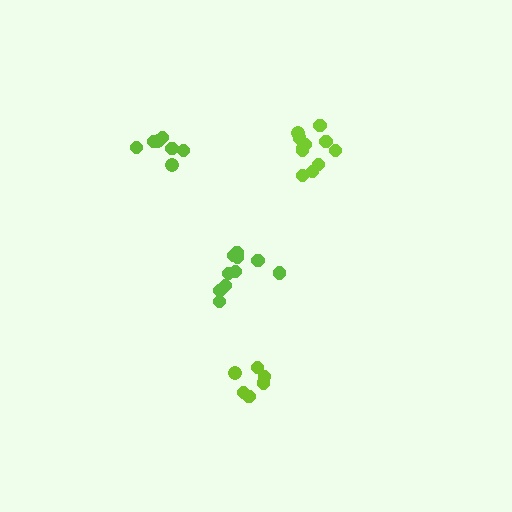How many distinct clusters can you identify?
There are 4 distinct clusters.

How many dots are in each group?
Group 1: 10 dots, Group 2: 11 dots, Group 3: 6 dots, Group 4: 7 dots (34 total).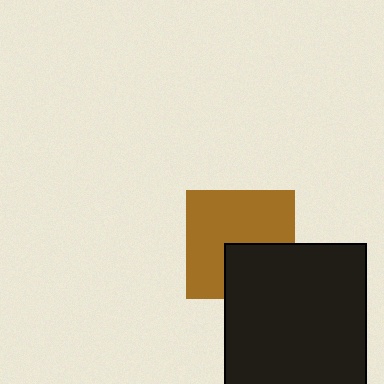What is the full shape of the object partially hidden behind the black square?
The partially hidden object is a brown square.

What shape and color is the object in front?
The object in front is a black square.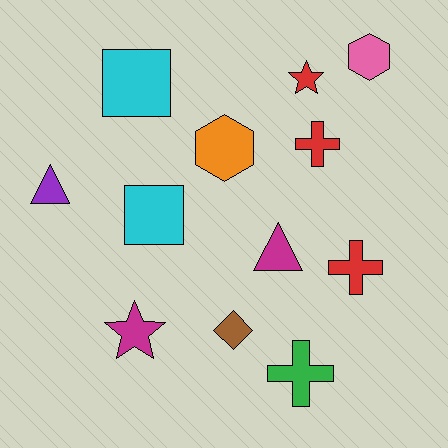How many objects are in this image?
There are 12 objects.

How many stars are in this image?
There are 2 stars.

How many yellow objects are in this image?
There are no yellow objects.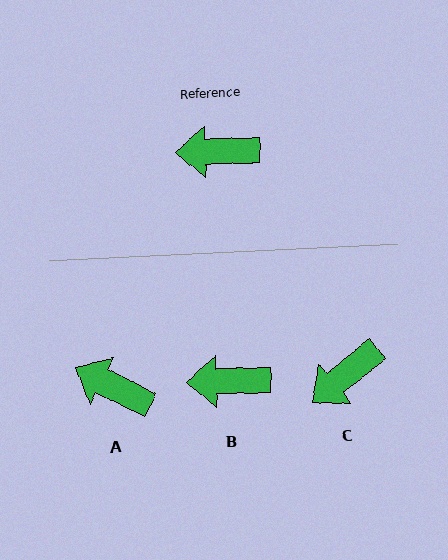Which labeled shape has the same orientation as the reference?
B.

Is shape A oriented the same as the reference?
No, it is off by about 28 degrees.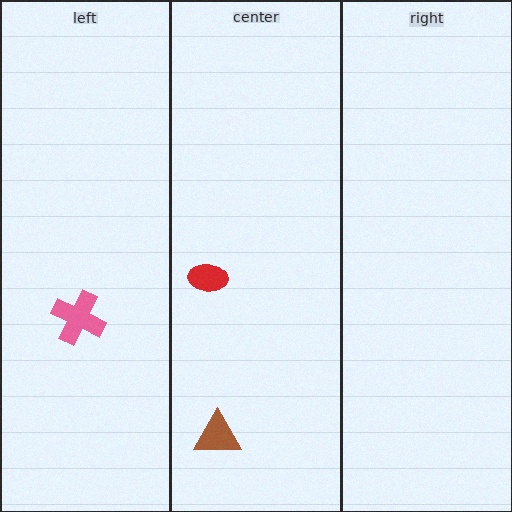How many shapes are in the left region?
1.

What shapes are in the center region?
The brown triangle, the red ellipse.